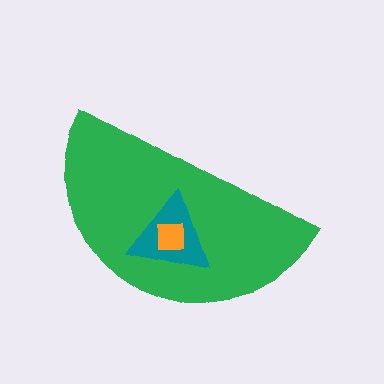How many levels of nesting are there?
3.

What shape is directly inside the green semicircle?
The teal triangle.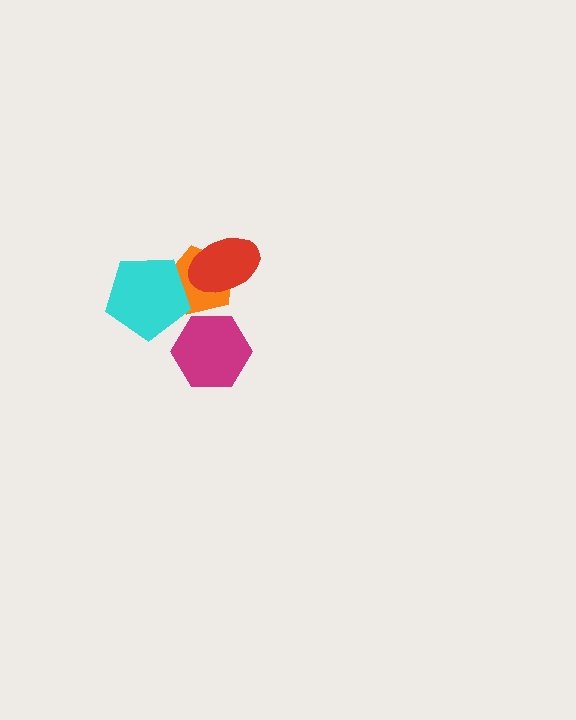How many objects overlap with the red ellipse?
1 object overlaps with the red ellipse.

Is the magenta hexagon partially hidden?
No, no other shape covers it.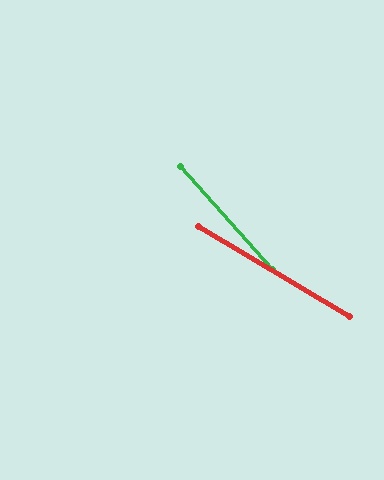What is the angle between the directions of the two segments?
Approximately 17 degrees.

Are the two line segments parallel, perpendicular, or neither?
Neither parallel nor perpendicular — they differ by about 17°.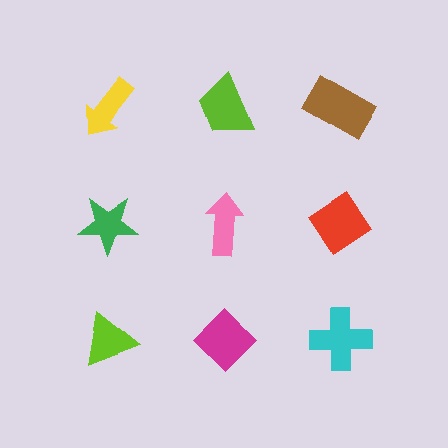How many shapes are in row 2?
3 shapes.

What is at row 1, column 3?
A brown rectangle.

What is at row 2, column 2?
A pink arrow.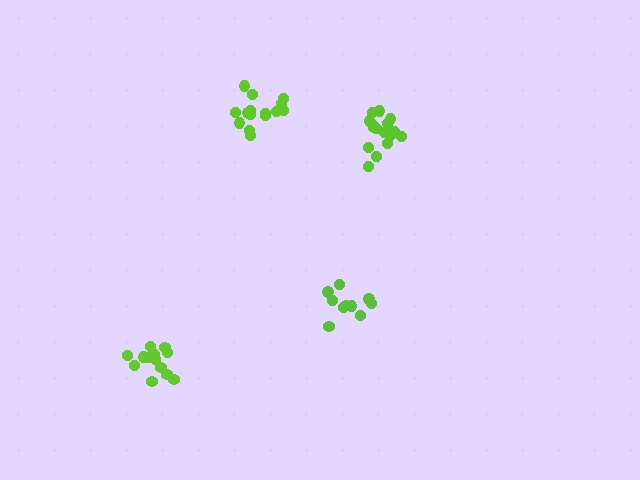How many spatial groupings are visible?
There are 4 spatial groupings.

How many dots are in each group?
Group 1: 15 dots, Group 2: 10 dots, Group 3: 13 dots, Group 4: 16 dots (54 total).